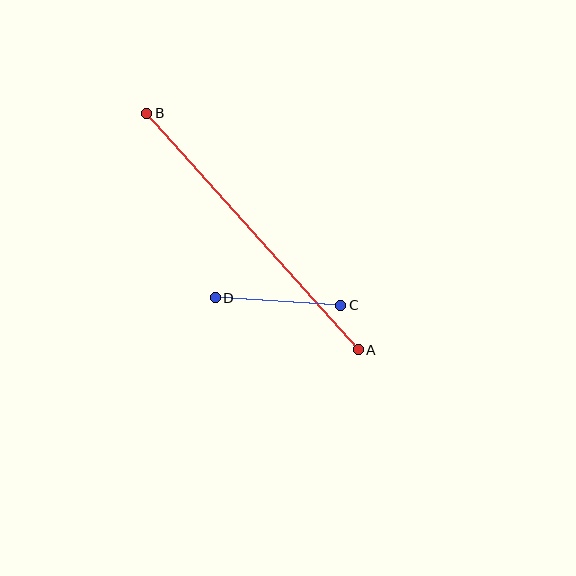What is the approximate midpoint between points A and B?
The midpoint is at approximately (253, 231) pixels.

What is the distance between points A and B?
The distance is approximately 317 pixels.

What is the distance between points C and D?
The distance is approximately 126 pixels.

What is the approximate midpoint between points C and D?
The midpoint is at approximately (278, 301) pixels.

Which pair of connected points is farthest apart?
Points A and B are farthest apart.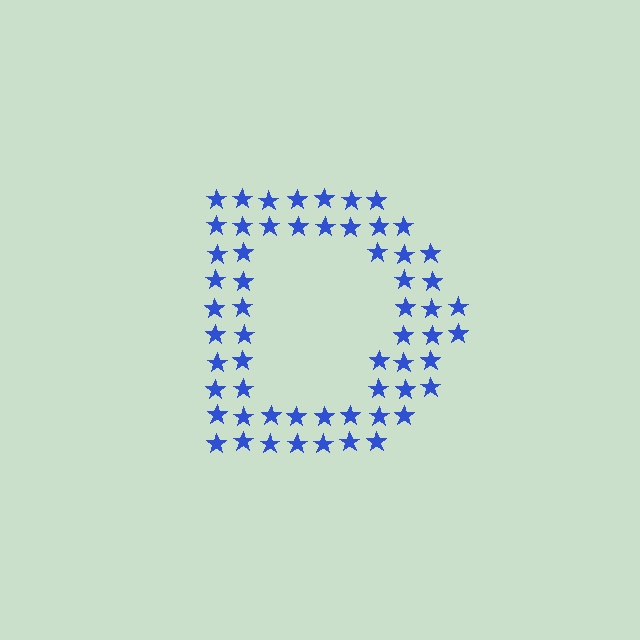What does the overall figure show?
The overall figure shows the letter D.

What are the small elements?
The small elements are stars.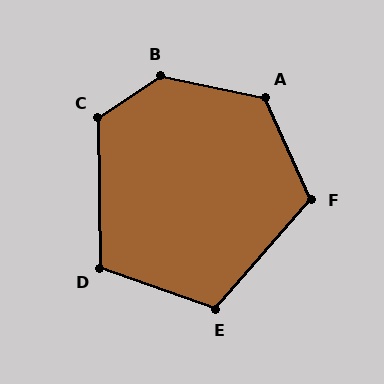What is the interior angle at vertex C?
Approximately 123 degrees (obtuse).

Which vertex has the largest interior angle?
B, at approximately 135 degrees.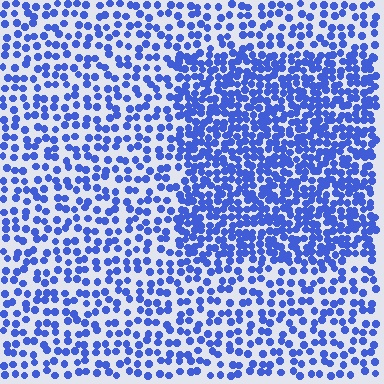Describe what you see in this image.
The image contains small blue elements arranged at two different densities. A rectangle-shaped region is visible where the elements are more densely packed than the surrounding area.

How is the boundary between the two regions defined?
The boundary is defined by a change in element density (approximately 1.9x ratio). All elements are the same color, size, and shape.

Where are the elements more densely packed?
The elements are more densely packed inside the rectangle boundary.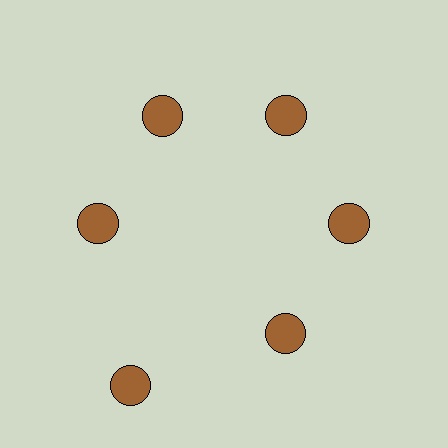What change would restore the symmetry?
The symmetry would be restored by moving it inward, back onto the ring so that all 6 circles sit at equal angles and equal distance from the center.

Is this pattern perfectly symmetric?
No. The 6 brown circles are arranged in a ring, but one element near the 7 o'clock position is pushed outward from the center, breaking the 6-fold rotational symmetry.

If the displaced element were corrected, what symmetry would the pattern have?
It would have 6-fold rotational symmetry — the pattern would map onto itself every 60 degrees.